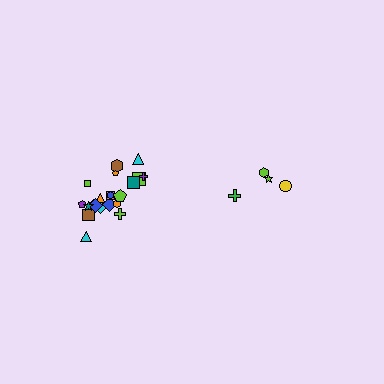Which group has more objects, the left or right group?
The left group.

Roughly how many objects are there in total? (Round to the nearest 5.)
Roughly 25 objects in total.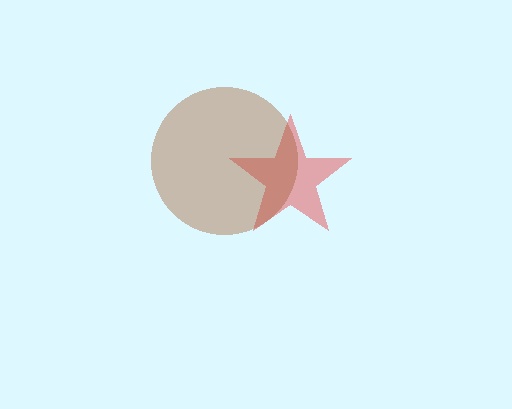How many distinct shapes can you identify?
There are 2 distinct shapes: a red star, a brown circle.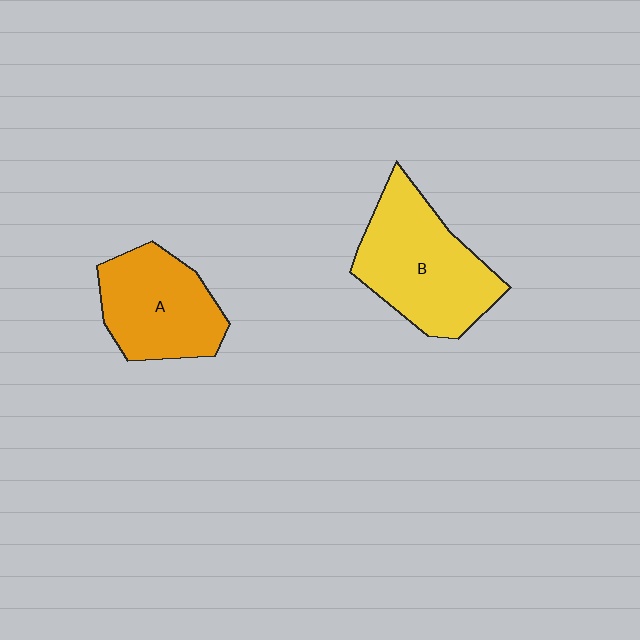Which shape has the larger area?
Shape B (yellow).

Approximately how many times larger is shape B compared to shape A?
Approximately 1.3 times.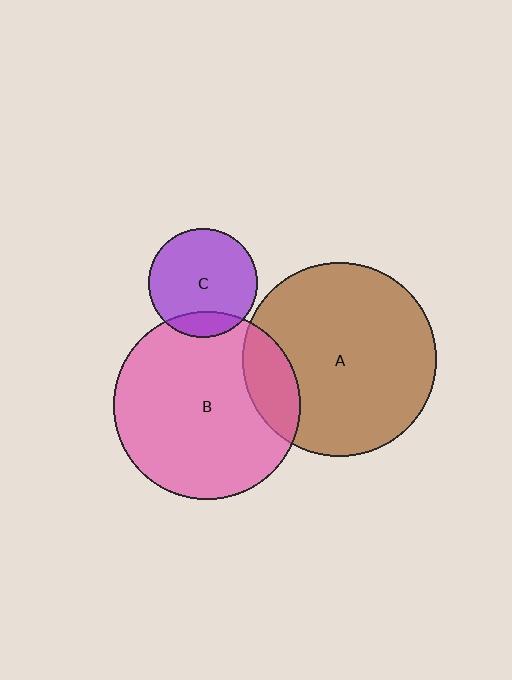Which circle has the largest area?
Circle A (brown).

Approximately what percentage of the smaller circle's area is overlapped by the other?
Approximately 15%.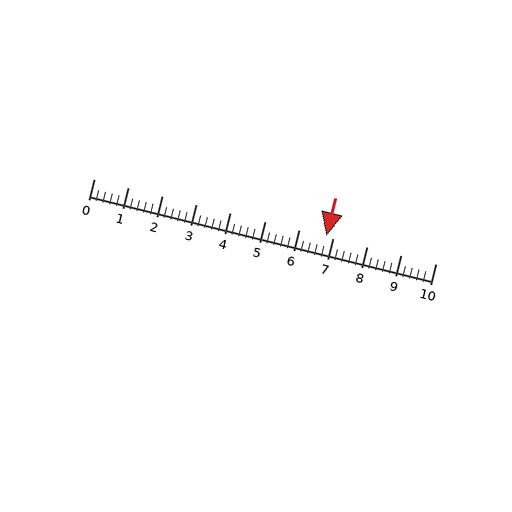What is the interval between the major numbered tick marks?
The major tick marks are spaced 1 units apart.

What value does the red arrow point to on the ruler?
The red arrow points to approximately 6.8.